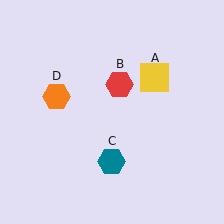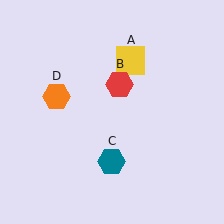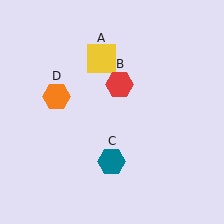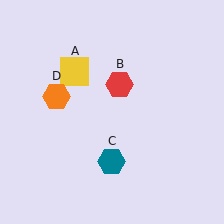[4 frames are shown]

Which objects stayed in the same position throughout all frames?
Red hexagon (object B) and teal hexagon (object C) and orange hexagon (object D) remained stationary.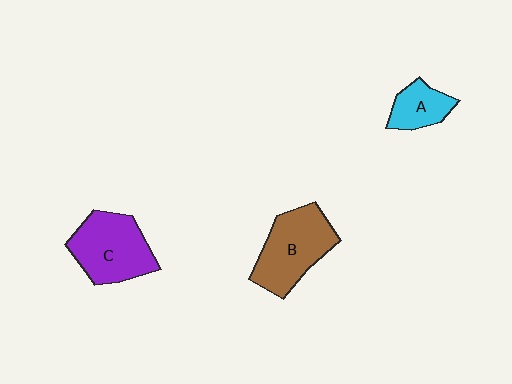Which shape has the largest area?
Shape B (brown).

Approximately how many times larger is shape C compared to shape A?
Approximately 2.0 times.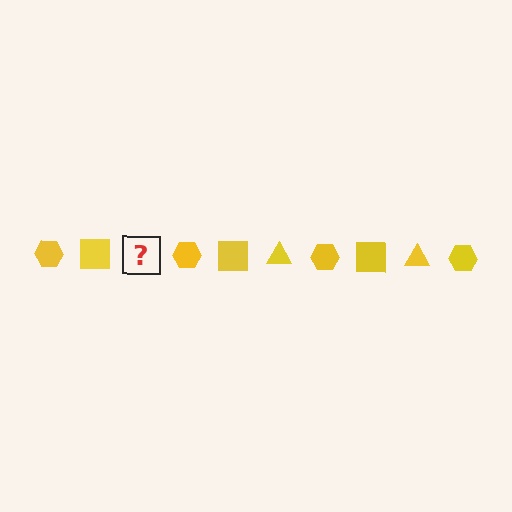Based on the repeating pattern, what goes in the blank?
The blank should be a yellow triangle.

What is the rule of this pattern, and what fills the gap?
The rule is that the pattern cycles through hexagon, square, triangle shapes in yellow. The gap should be filled with a yellow triangle.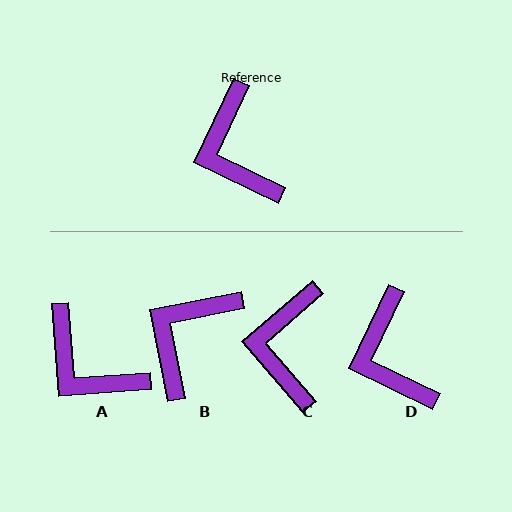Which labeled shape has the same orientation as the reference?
D.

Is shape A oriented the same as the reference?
No, it is off by about 30 degrees.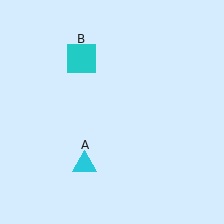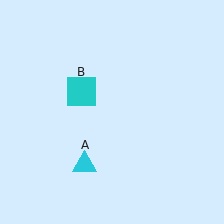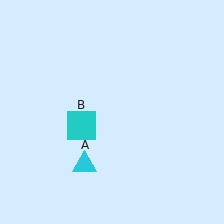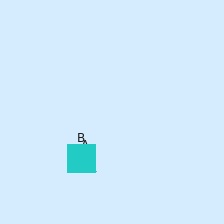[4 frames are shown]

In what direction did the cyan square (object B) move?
The cyan square (object B) moved down.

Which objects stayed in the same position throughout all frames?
Cyan triangle (object A) remained stationary.